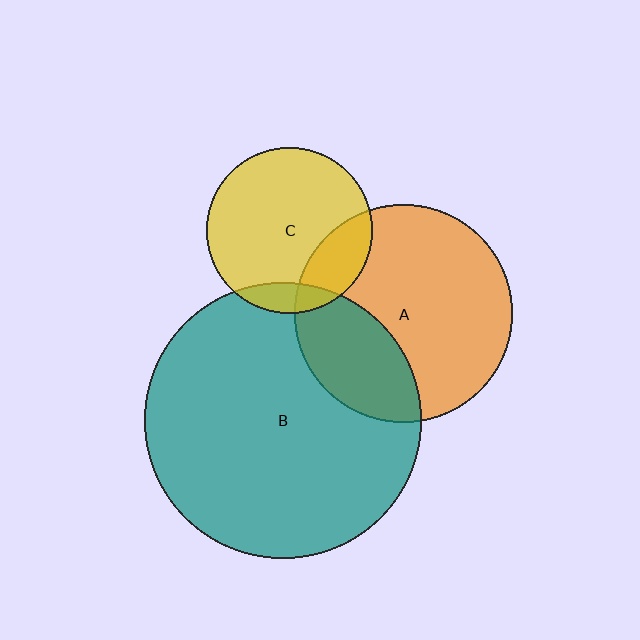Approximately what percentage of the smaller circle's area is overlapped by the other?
Approximately 10%.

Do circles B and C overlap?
Yes.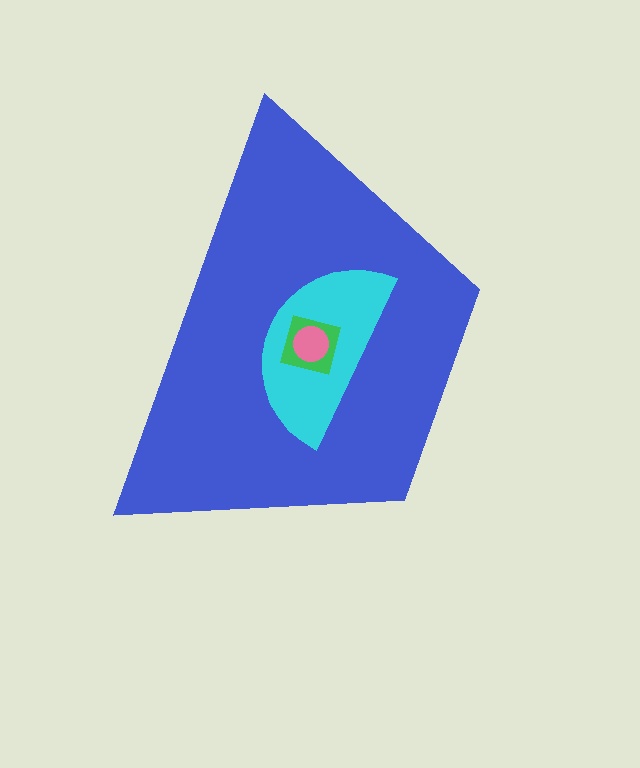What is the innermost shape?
The pink circle.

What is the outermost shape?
The blue trapezoid.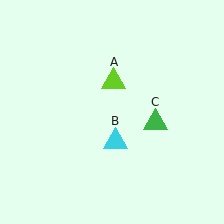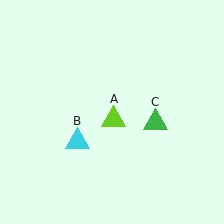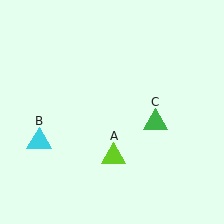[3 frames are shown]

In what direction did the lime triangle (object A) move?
The lime triangle (object A) moved down.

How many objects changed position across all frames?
2 objects changed position: lime triangle (object A), cyan triangle (object B).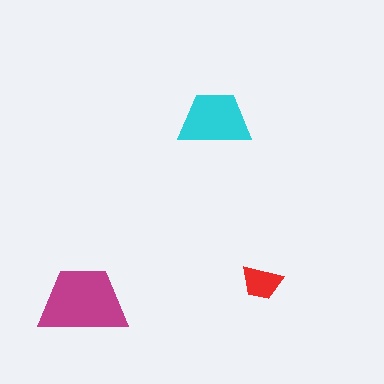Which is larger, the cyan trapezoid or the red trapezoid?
The cyan one.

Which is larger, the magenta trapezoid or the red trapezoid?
The magenta one.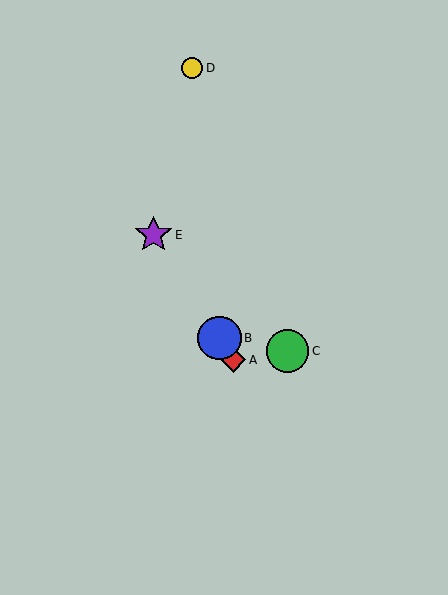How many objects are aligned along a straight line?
3 objects (A, B, E) are aligned along a straight line.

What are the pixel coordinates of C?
Object C is at (287, 351).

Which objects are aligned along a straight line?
Objects A, B, E are aligned along a straight line.